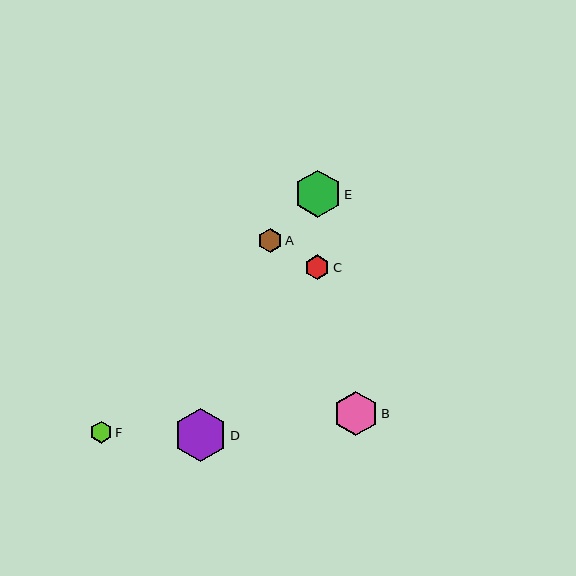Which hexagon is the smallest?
Hexagon F is the smallest with a size of approximately 22 pixels.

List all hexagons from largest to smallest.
From largest to smallest: D, E, B, C, A, F.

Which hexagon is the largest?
Hexagon D is the largest with a size of approximately 53 pixels.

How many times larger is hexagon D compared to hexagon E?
Hexagon D is approximately 1.1 times the size of hexagon E.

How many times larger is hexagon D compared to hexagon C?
Hexagon D is approximately 2.1 times the size of hexagon C.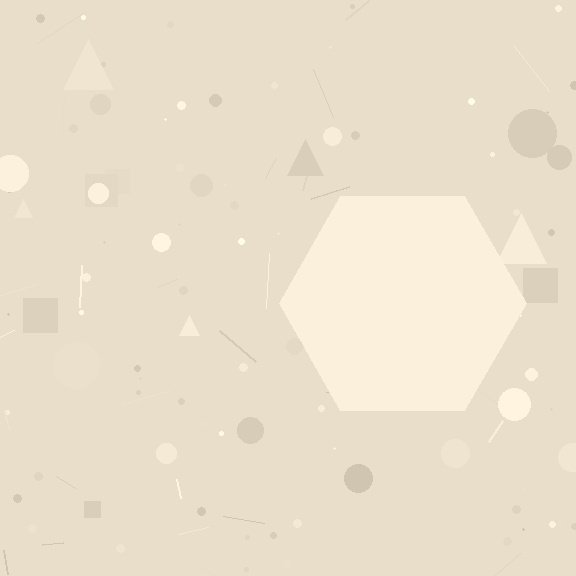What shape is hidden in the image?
A hexagon is hidden in the image.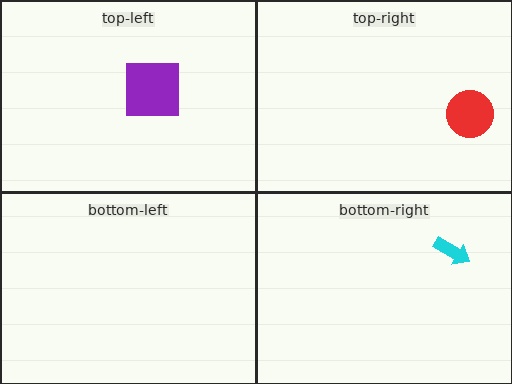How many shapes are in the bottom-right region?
1.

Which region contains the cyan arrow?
The bottom-right region.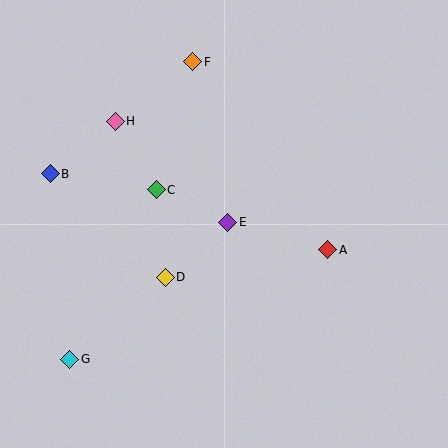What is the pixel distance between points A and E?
The distance between A and E is 104 pixels.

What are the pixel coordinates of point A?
Point A is at (328, 250).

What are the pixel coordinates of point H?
Point H is at (115, 121).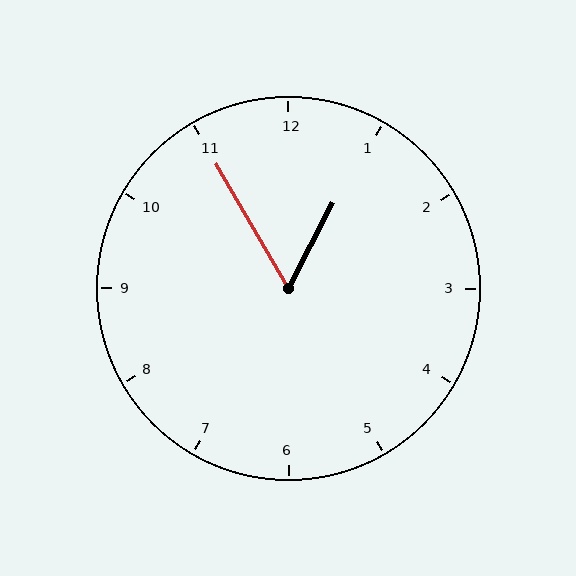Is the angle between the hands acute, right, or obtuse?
It is acute.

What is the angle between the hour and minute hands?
Approximately 58 degrees.